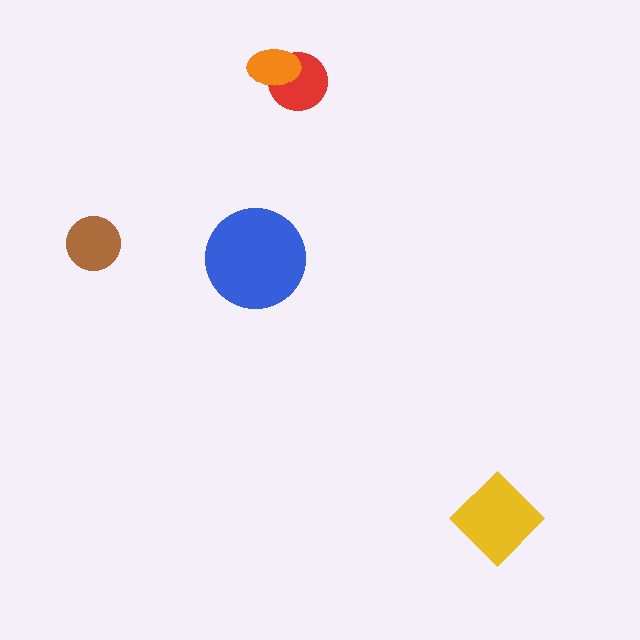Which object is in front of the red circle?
The orange ellipse is in front of the red circle.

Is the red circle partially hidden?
Yes, it is partially covered by another shape.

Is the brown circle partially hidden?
No, no other shape covers it.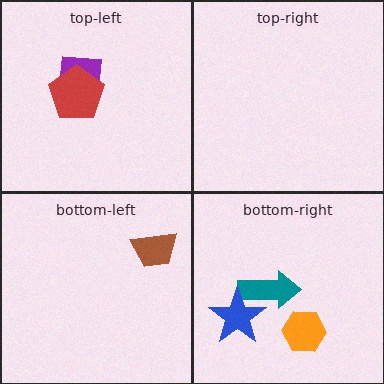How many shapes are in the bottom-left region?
1.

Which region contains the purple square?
The top-left region.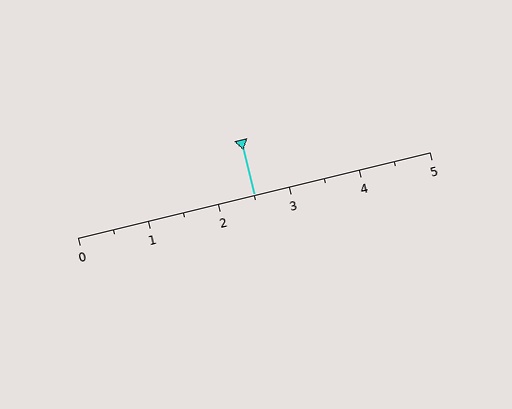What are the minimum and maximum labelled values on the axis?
The axis runs from 0 to 5.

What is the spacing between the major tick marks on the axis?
The major ticks are spaced 1 apart.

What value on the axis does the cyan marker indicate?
The marker indicates approximately 2.5.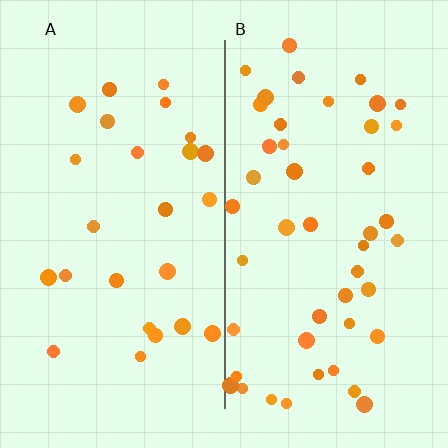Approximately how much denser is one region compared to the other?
Approximately 1.8× — region B over region A.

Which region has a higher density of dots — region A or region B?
B (the right).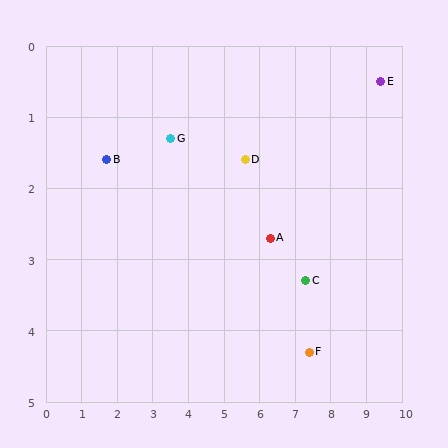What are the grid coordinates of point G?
Point G is at approximately (3.5, 1.3).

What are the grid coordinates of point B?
Point B is at approximately (1.7, 1.6).